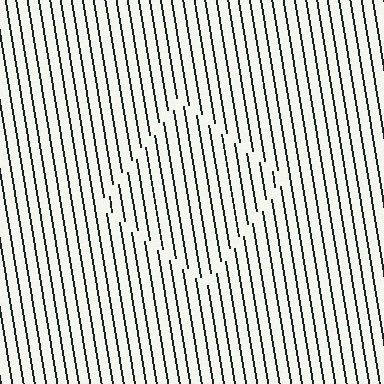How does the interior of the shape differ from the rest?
The interior of the shape contains the same grating, shifted by half a period — the contour is defined by the phase discontinuity where line-ends from the inner and outer gratings abut.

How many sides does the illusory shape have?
4 sides — the line-ends trace a square.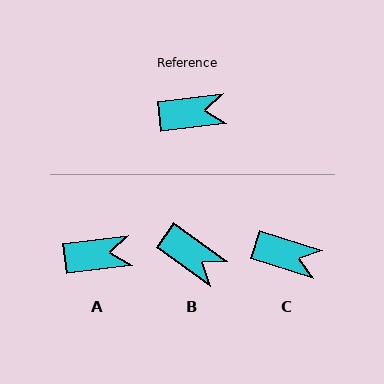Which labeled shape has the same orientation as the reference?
A.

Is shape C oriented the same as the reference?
No, it is off by about 25 degrees.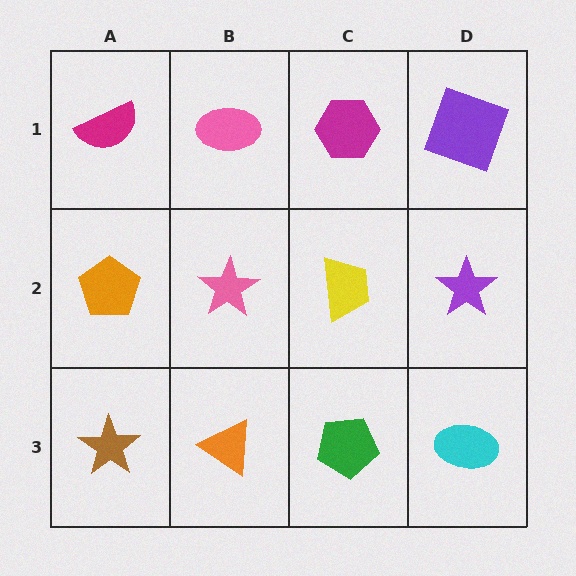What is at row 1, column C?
A magenta hexagon.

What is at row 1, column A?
A magenta semicircle.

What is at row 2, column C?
A yellow trapezoid.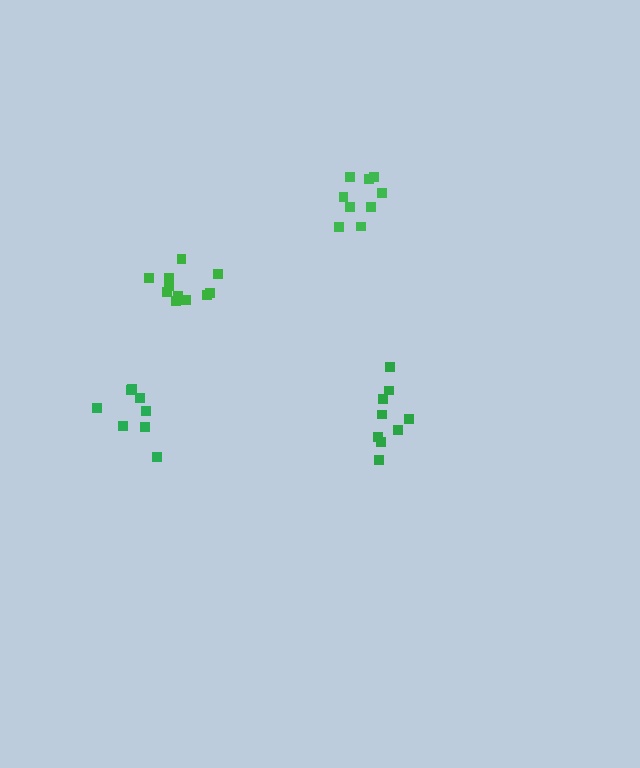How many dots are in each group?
Group 1: 9 dots, Group 2: 8 dots, Group 3: 11 dots, Group 4: 9 dots (37 total).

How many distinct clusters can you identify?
There are 4 distinct clusters.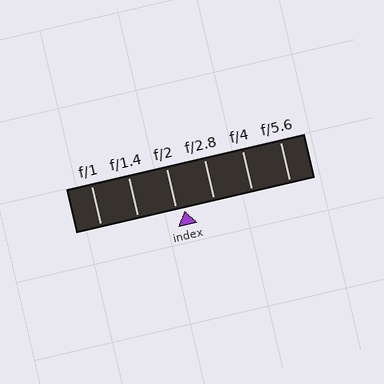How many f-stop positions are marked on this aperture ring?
There are 6 f-stop positions marked.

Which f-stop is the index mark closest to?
The index mark is closest to f/2.